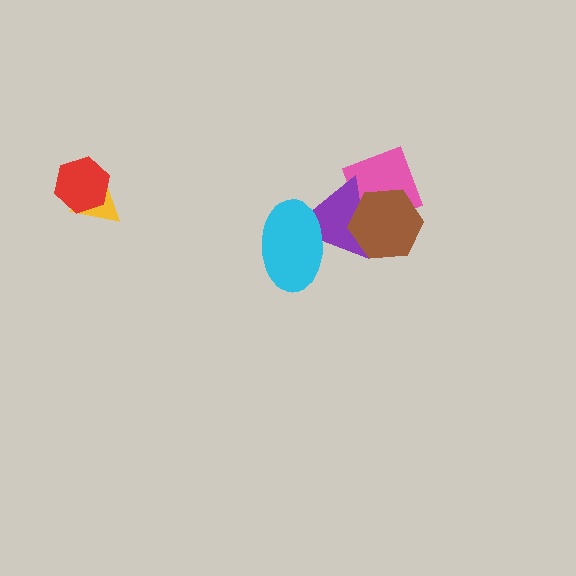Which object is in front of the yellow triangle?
The red hexagon is in front of the yellow triangle.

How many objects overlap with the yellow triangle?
1 object overlaps with the yellow triangle.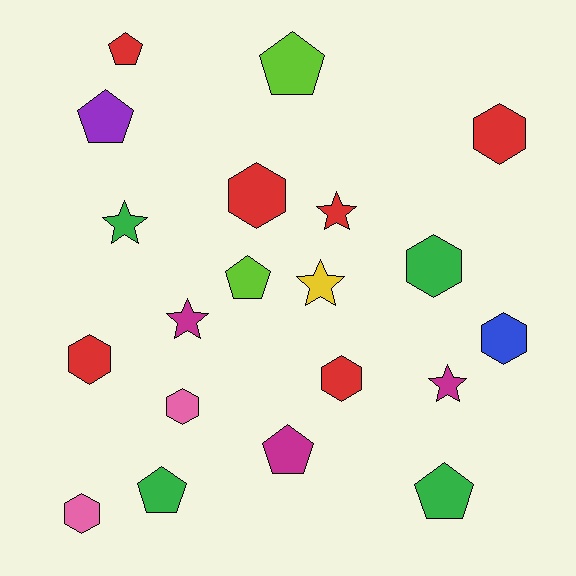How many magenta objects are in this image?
There are 3 magenta objects.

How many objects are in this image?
There are 20 objects.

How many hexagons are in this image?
There are 8 hexagons.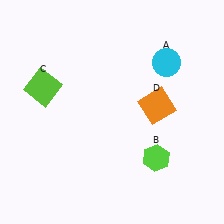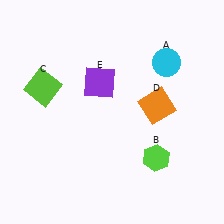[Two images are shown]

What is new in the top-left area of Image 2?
A purple square (E) was added in the top-left area of Image 2.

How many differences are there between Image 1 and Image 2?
There is 1 difference between the two images.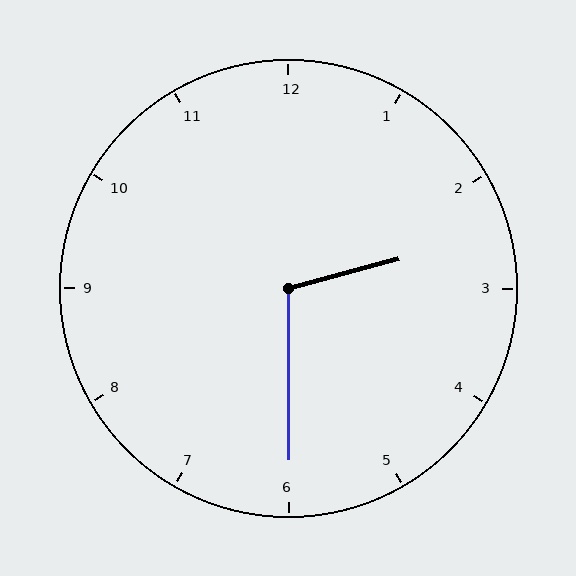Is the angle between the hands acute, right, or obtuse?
It is obtuse.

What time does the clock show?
2:30.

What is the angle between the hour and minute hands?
Approximately 105 degrees.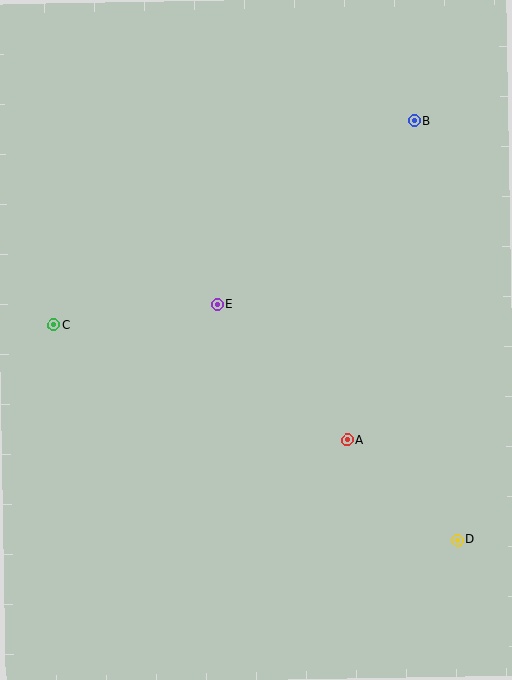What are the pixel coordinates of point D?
Point D is at (458, 540).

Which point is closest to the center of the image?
Point E at (218, 304) is closest to the center.